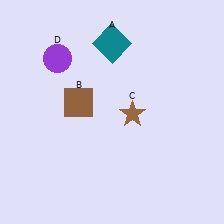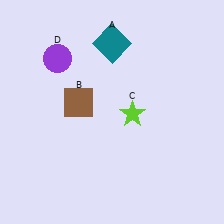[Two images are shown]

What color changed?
The star (C) changed from brown in Image 1 to lime in Image 2.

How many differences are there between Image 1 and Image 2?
There is 1 difference between the two images.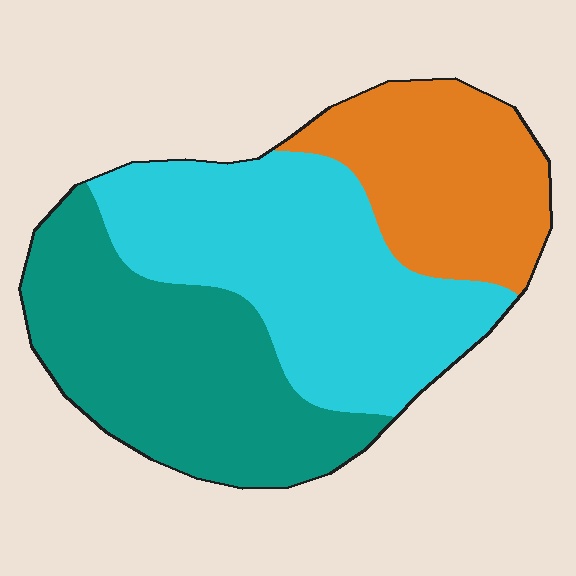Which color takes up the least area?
Orange, at roughly 25%.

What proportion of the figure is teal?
Teal takes up about three eighths (3/8) of the figure.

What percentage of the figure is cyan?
Cyan takes up about two fifths (2/5) of the figure.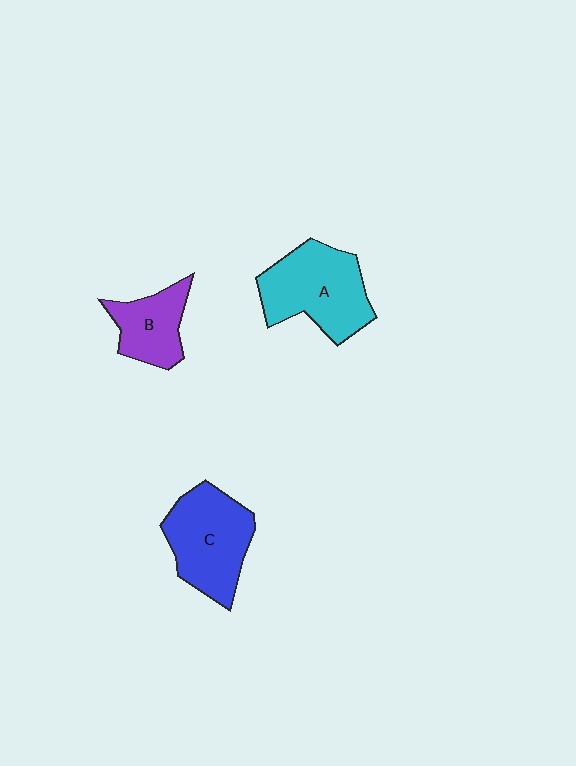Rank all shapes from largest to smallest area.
From largest to smallest: A (cyan), C (blue), B (purple).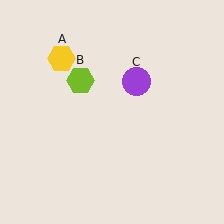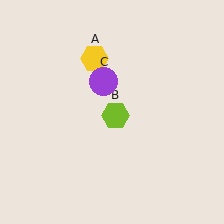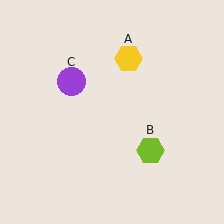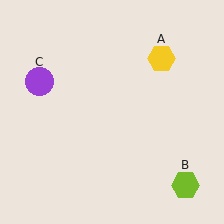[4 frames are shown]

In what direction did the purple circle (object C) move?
The purple circle (object C) moved left.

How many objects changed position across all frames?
3 objects changed position: yellow hexagon (object A), lime hexagon (object B), purple circle (object C).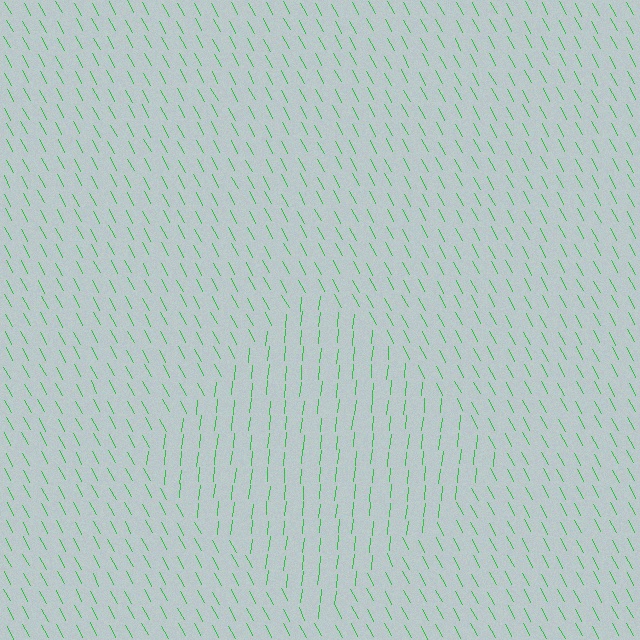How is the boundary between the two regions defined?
The boundary is defined purely by a change in line orientation (approximately 34 degrees difference). All lines are the same color and thickness.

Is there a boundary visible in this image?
Yes, there is a texture boundary formed by a change in line orientation.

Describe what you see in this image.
The image is filled with small green line segments. A diamond region in the image has lines oriented differently from the surrounding lines, creating a visible texture boundary.